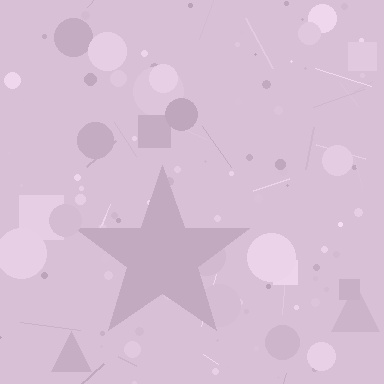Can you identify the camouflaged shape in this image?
The camouflaged shape is a star.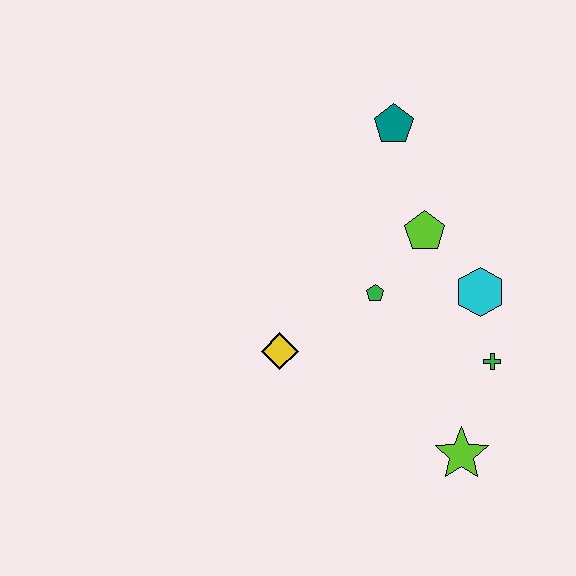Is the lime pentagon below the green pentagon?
No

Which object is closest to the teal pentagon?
The lime pentagon is closest to the teal pentagon.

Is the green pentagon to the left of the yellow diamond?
No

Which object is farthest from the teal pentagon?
The lime star is farthest from the teal pentagon.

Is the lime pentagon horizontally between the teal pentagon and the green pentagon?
No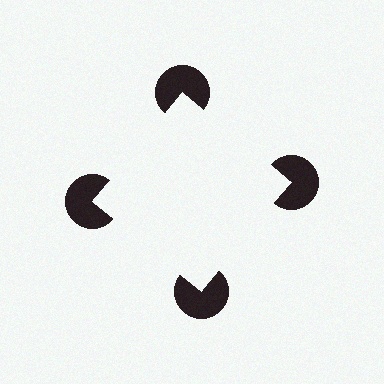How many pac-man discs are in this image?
There are 4 — one at each vertex of the illusory square.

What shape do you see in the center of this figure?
An illusory square — its edges are inferred from the aligned wedge cuts in the pac-man discs, not physically drawn.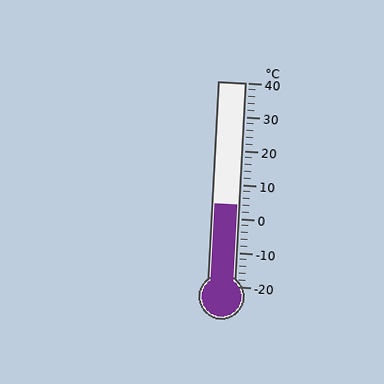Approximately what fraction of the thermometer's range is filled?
The thermometer is filled to approximately 40% of its range.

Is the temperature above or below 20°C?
The temperature is below 20°C.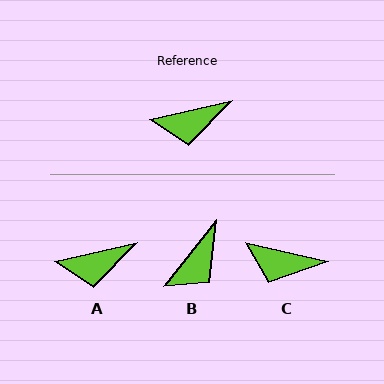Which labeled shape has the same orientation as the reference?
A.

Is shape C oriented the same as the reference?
No, it is off by about 27 degrees.